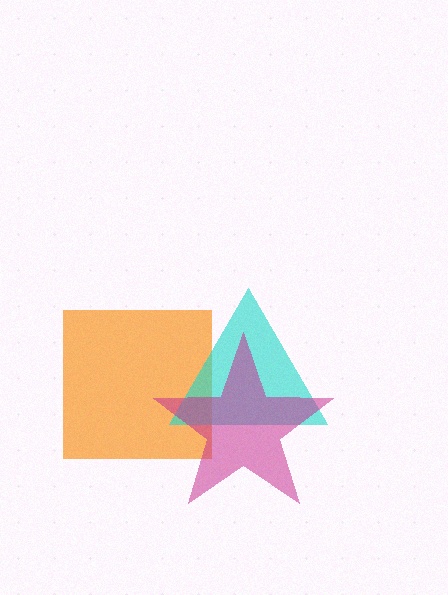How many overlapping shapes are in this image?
There are 3 overlapping shapes in the image.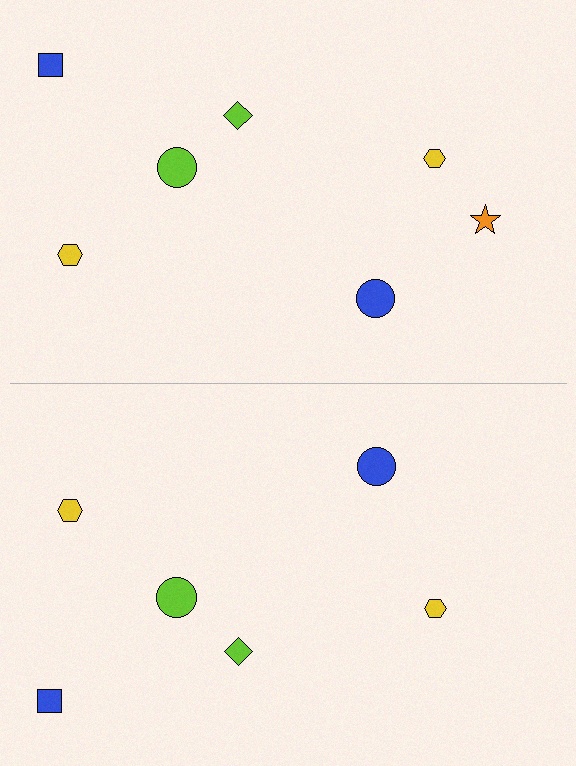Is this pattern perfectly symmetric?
No, the pattern is not perfectly symmetric. A orange star is missing from the bottom side.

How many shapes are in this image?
There are 13 shapes in this image.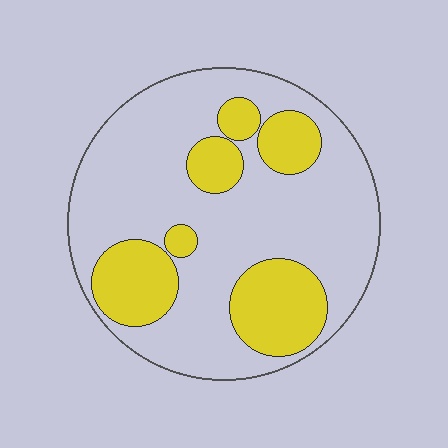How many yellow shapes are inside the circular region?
6.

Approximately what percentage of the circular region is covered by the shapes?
Approximately 30%.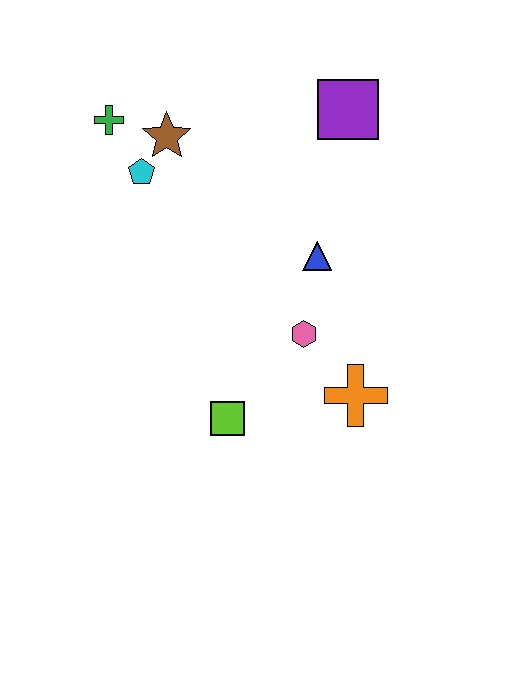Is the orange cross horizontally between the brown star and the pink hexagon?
No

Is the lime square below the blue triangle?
Yes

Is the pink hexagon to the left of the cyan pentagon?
No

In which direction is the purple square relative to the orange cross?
The purple square is above the orange cross.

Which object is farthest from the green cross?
The orange cross is farthest from the green cross.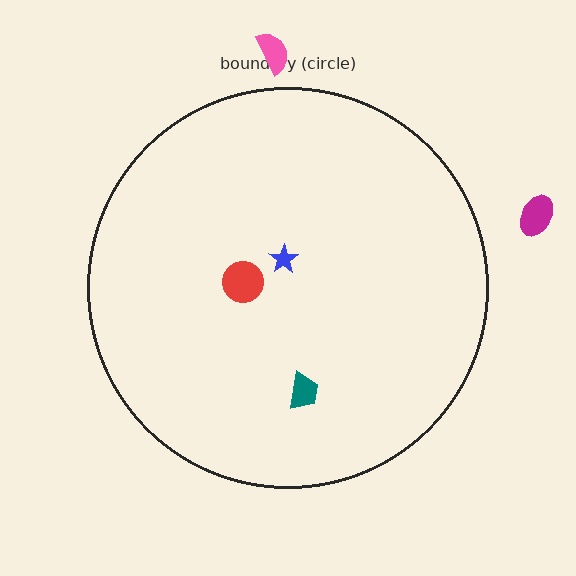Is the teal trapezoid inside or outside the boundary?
Inside.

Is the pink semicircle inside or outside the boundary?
Outside.